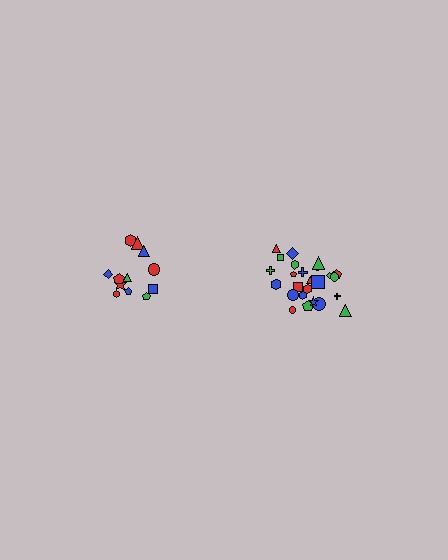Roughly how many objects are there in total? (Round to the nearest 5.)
Roughly 35 objects in total.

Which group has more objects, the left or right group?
The right group.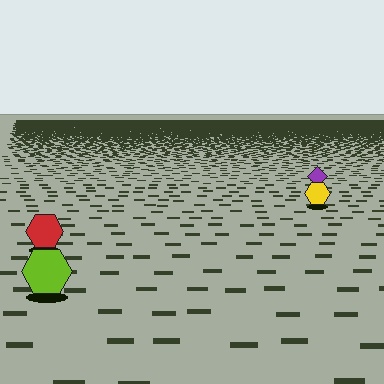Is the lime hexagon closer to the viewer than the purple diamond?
Yes. The lime hexagon is closer — you can tell from the texture gradient: the ground texture is coarser near it.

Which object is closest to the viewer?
The lime hexagon is closest. The texture marks near it are larger and more spread out.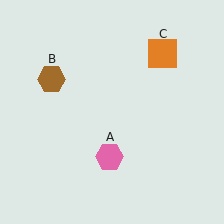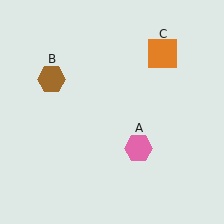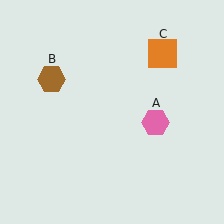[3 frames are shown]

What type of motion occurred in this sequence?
The pink hexagon (object A) rotated counterclockwise around the center of the scene.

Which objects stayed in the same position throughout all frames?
Brown hexagon (object B) and orange square (object C) remained stationary.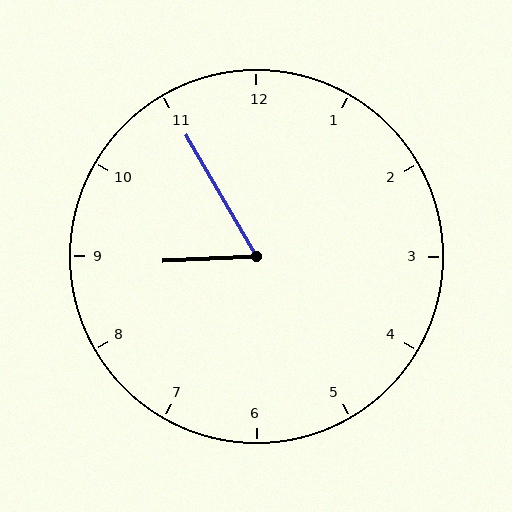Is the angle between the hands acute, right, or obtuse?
It is acute.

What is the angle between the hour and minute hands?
Approximately 62 degrees.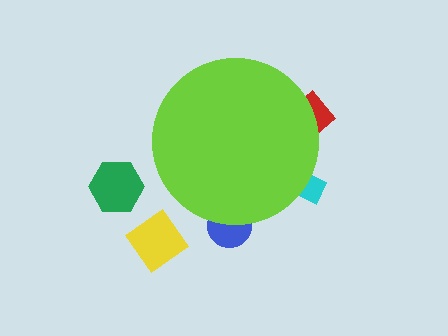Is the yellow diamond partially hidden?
No, the yellow diamond is fully visible.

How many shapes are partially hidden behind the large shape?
3 shapes are partially hidden.